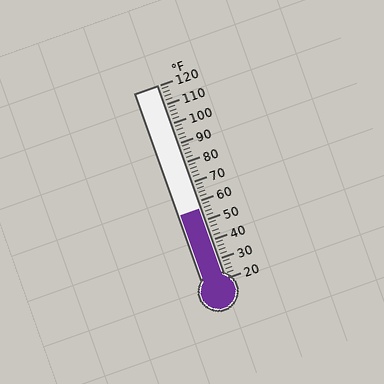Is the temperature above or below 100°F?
The temperature is below 100°F.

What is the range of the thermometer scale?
The thermometer scale ranges from 20°F to 120°F.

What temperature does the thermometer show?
The thermometer shows approximately 56°F.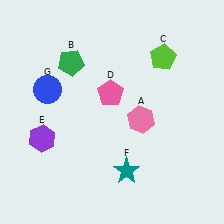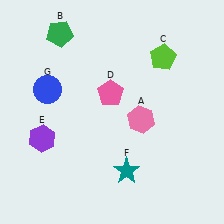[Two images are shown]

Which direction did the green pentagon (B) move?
The green pentagon (B) moved up.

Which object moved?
The green pentagon (B) moved up.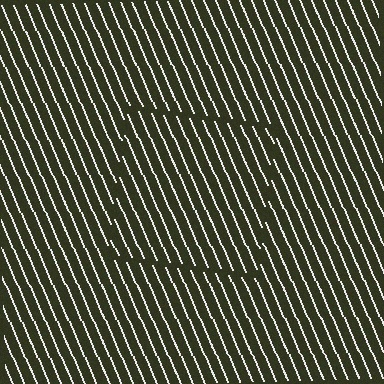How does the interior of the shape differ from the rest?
The interior of the shape contains the same grating, shifted by half a period — the contour is defined by the phase discontinuity where line-ends from the inner and outer gratings abut.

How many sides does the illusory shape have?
4 sides — the line-ends trace a square.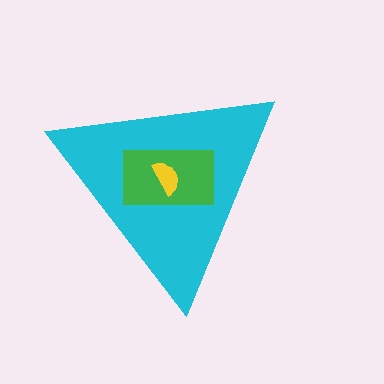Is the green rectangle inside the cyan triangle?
Yes.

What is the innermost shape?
The yellow semicircle.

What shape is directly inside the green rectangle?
The yellow semicircle.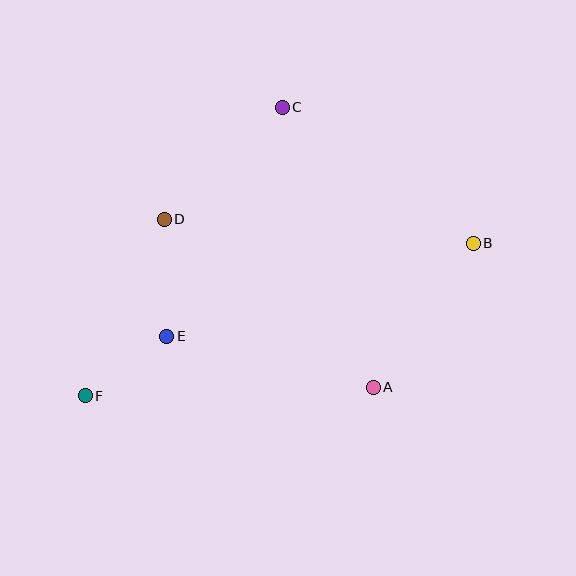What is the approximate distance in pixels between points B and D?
The distance between B and D is approximately 310 pixels.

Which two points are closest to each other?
Points E and F are closest to each other.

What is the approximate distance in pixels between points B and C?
The distance between B and C is approximately 234 pixels.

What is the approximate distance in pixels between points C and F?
The distance between C and F is approximately 349 pixels.